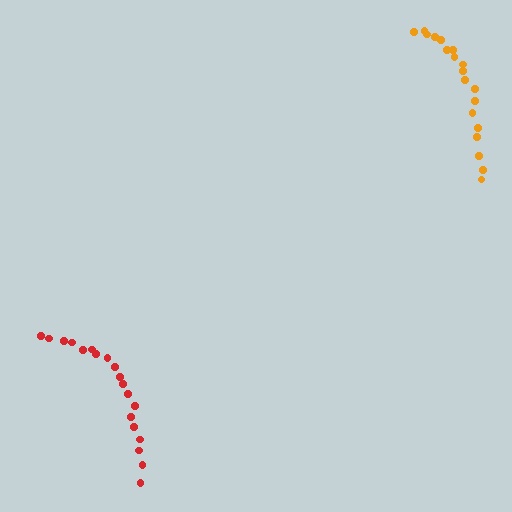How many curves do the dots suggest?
There are 2 distinct paths.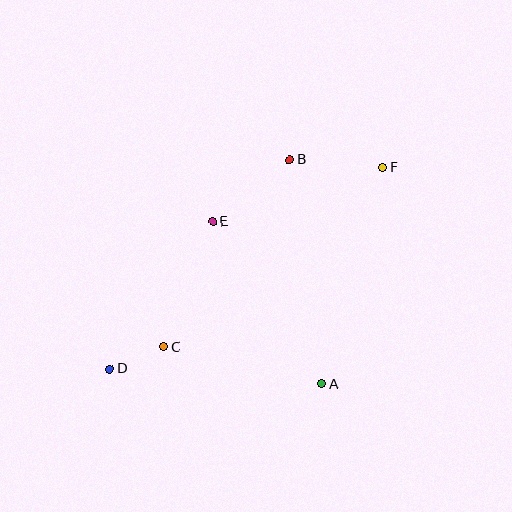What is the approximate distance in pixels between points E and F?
The distance between E and F is approximately 179 pixels.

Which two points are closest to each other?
Points C and D are closest to each other.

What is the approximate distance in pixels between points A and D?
The distance between A and D is approximately 212 pixels.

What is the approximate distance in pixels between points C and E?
The distance between C and E is approximately 134 pixels.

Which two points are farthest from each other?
Points D and F are farthest from each other.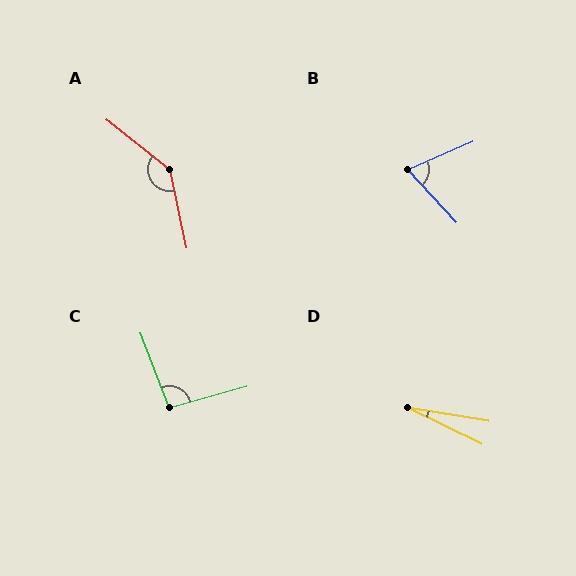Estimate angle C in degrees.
Approximately 96 degrees.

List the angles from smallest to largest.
D (17°), B (71°), C (96°), A (140°).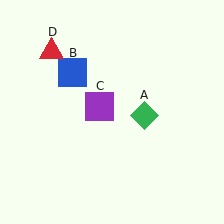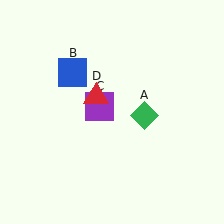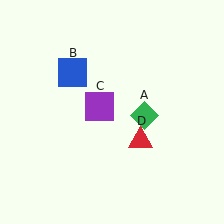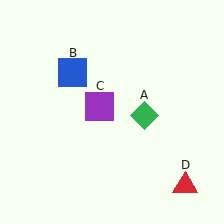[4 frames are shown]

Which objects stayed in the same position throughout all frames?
Green diamond (object A) and blue square (object B) and purple square (object C) remained stationary.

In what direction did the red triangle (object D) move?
The red triangle (object D) moved down and to the right.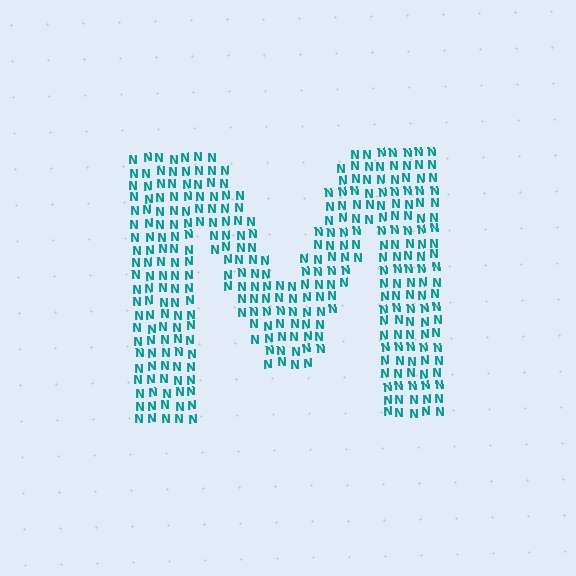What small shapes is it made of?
It is made of small letter N's.